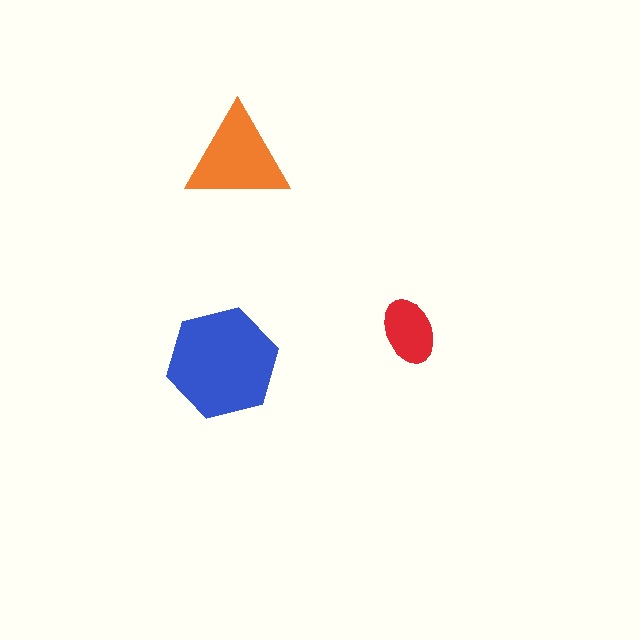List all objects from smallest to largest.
The red ellipse, the orange triangle, the blue hexagon.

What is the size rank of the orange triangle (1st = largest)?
2nd.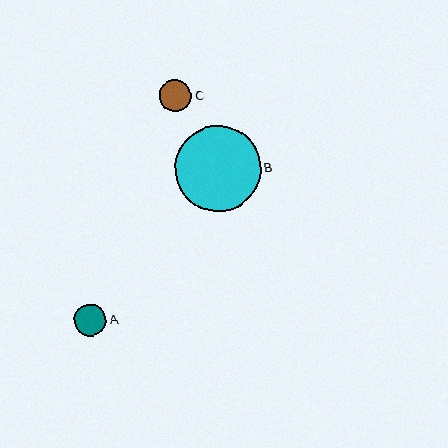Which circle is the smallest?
Circle C is the smallest with a size of approximately 32 pixels.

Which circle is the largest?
Circle B is the largest with a size of approximately 85 pixels.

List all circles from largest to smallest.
From largest to smallest: B, A, C.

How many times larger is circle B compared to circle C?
Circle B is approximately 2.7 times the size of circle C.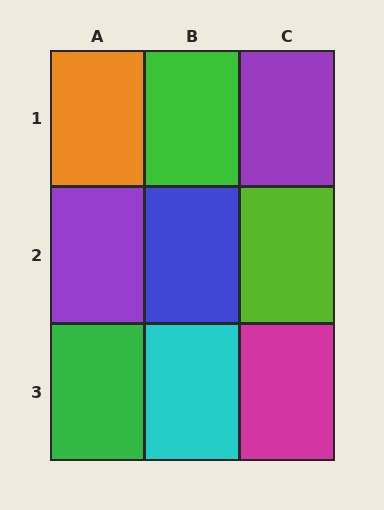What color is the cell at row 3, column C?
Magenta.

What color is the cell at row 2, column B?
Blue.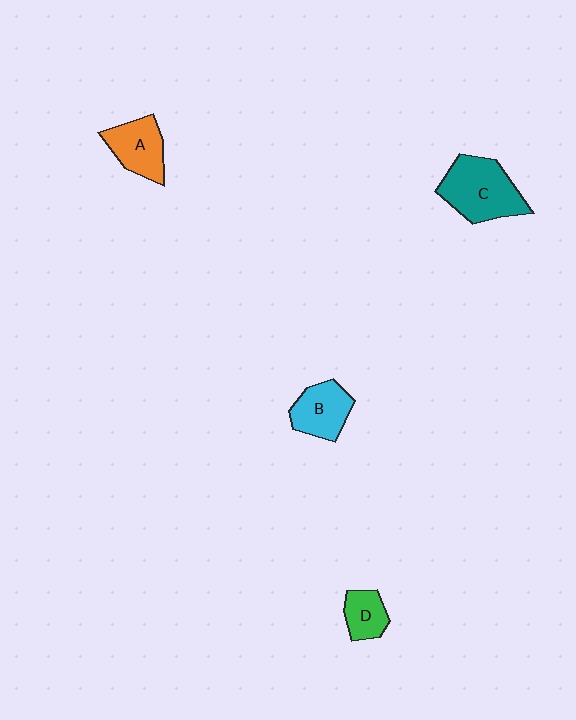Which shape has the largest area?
Shape C (teal).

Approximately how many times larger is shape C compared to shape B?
Approximately 1.5 times.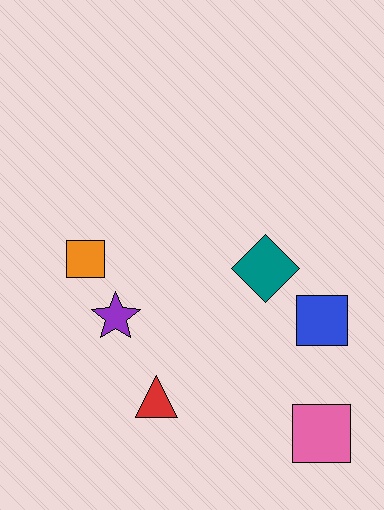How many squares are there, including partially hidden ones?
There are 3 squares.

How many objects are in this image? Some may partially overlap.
There are 6 objects.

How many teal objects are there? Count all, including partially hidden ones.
There is 1 teal object.